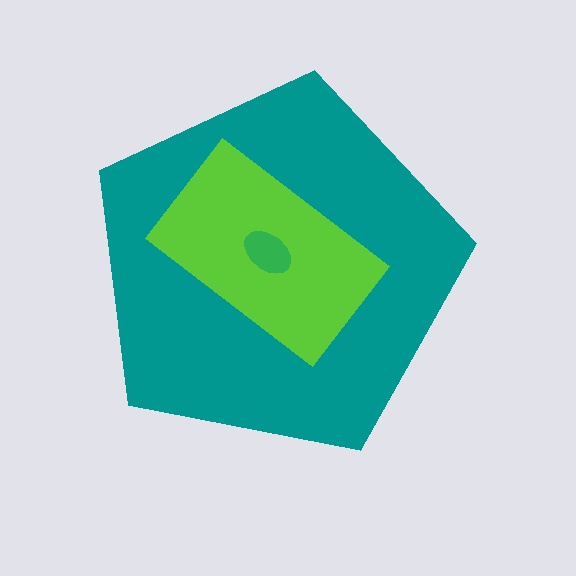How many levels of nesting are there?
3.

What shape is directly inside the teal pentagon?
The lime rectangle.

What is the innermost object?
The green ellipse.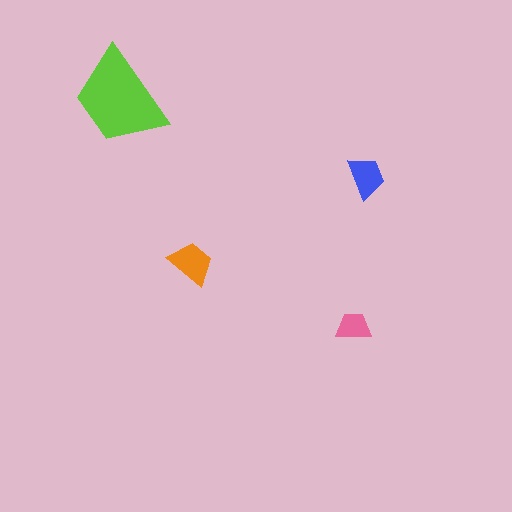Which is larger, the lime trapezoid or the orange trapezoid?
The lime one.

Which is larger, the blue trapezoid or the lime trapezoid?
The lime one.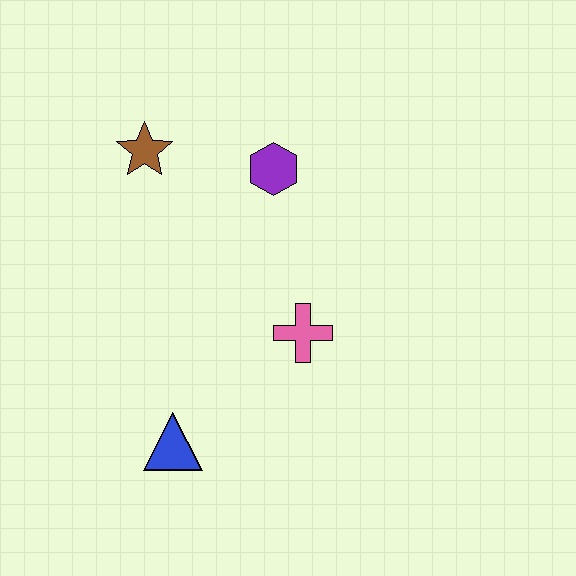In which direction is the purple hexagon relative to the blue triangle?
The purple hexagon is above the blue triangle.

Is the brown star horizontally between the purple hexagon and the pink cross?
No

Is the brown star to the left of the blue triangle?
Yes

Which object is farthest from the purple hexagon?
The blue triangle is farthest from the purple hexagon.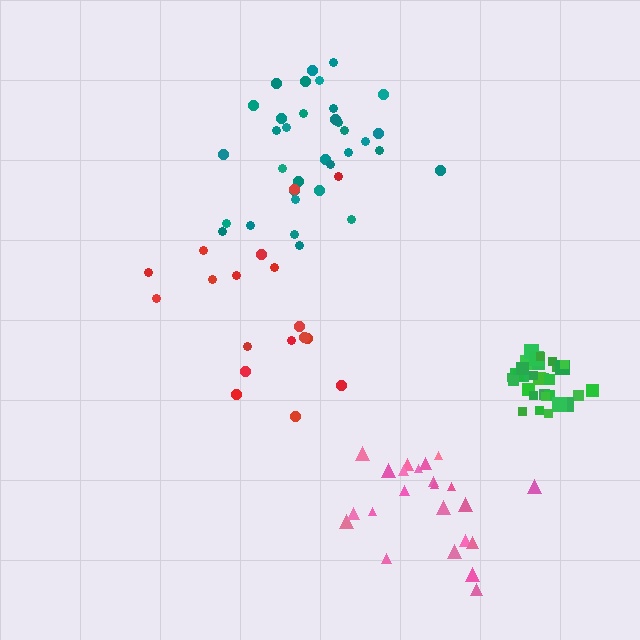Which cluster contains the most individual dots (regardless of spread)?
Teal (34).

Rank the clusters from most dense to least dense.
green, teal, pink, red.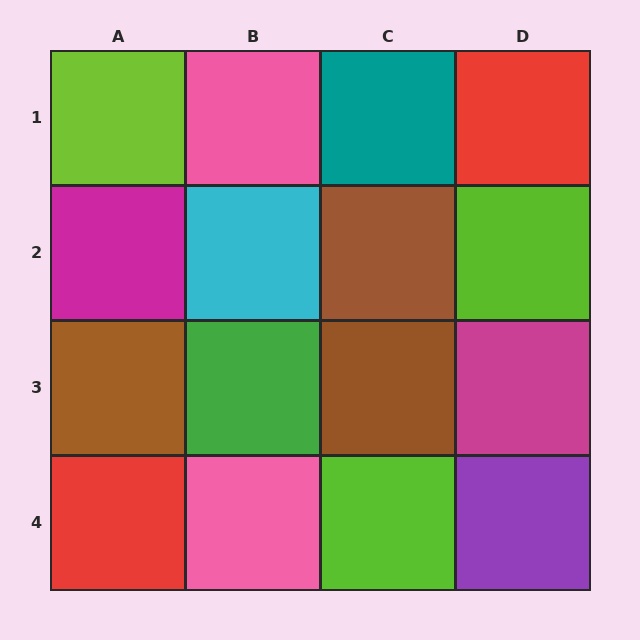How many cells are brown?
3 cells are brown.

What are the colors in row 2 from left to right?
Magenta, cyan, brown, lime.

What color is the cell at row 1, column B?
Pink.